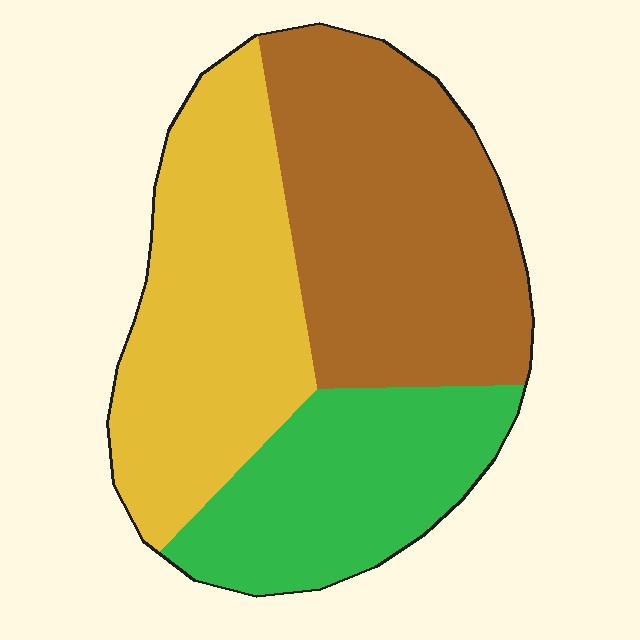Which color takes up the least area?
Green, at roughly 25%.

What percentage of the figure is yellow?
Yellow covers around 35% of the figure.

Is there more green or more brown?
Brown.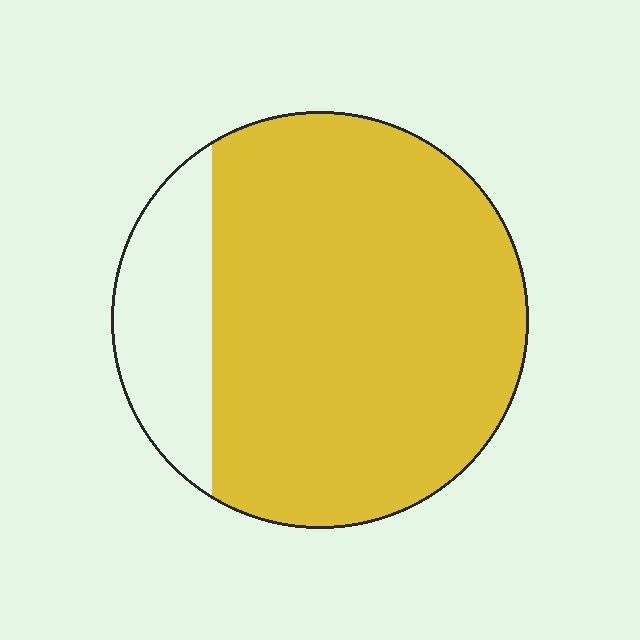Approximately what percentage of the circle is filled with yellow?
Approximately 80%.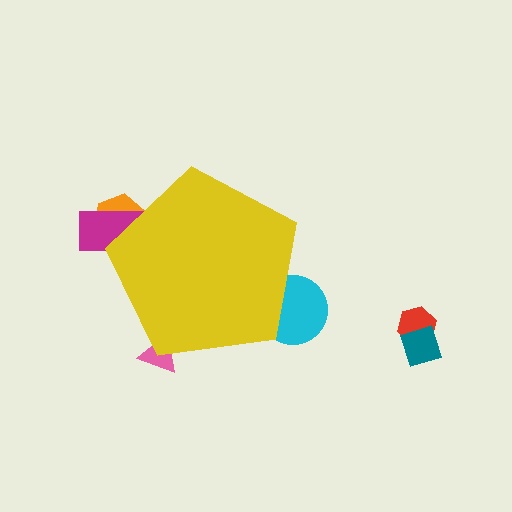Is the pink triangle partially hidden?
Yes, the pink triangle is partially hidden behind the yellow pentagon.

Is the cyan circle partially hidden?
Yes, the cyan circle is partially hidden behind the yellow pentagon.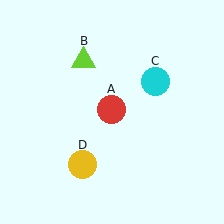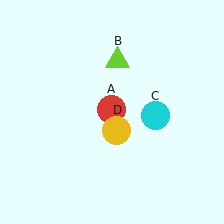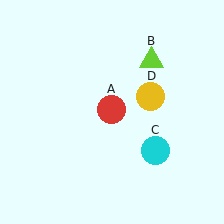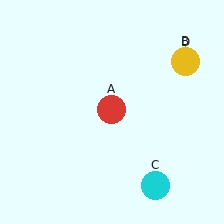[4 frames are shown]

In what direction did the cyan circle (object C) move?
The cyan circle (object C) moved down.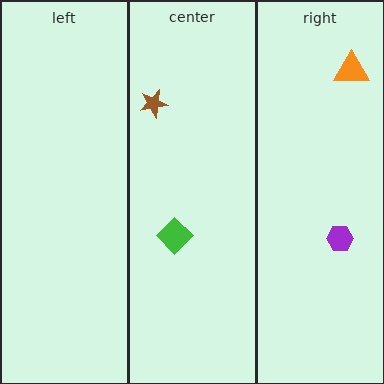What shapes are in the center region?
The green diamond, the brown star.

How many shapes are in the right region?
2.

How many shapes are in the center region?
2.